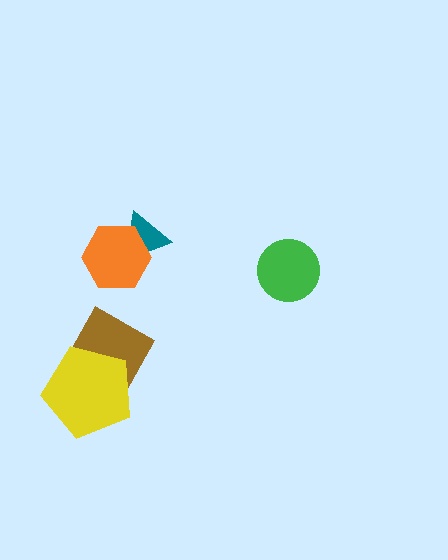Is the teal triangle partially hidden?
Yes, it is partially covered by another shape.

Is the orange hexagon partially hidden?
No, no other shape covers it.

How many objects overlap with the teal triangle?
1 object overlaps with the teal triangle.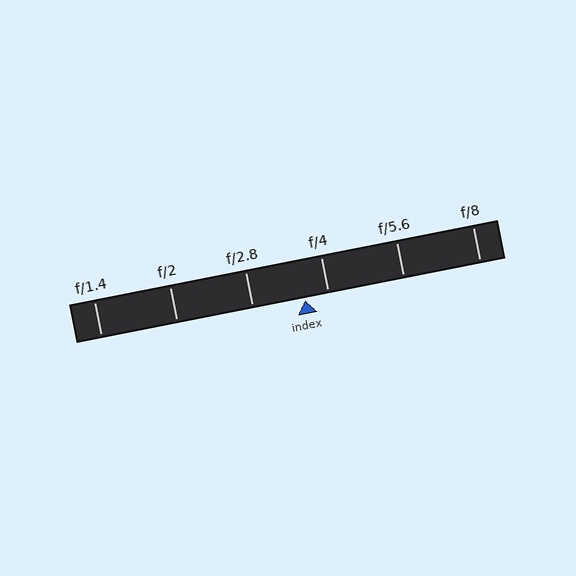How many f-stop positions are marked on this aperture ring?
There are 6 f-stop positions marked.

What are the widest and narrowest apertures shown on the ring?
The widest aperture shown is f/1.4 and the narrowest is f/8.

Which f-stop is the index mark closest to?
The index mark is closest to f/4.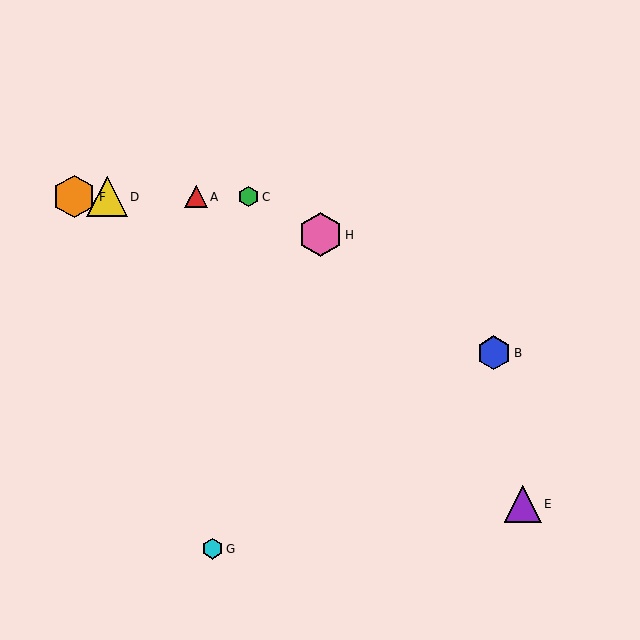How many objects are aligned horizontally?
4 objects (A, C, D, F) are aligned horizontally.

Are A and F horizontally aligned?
Yes, both are at y≈197.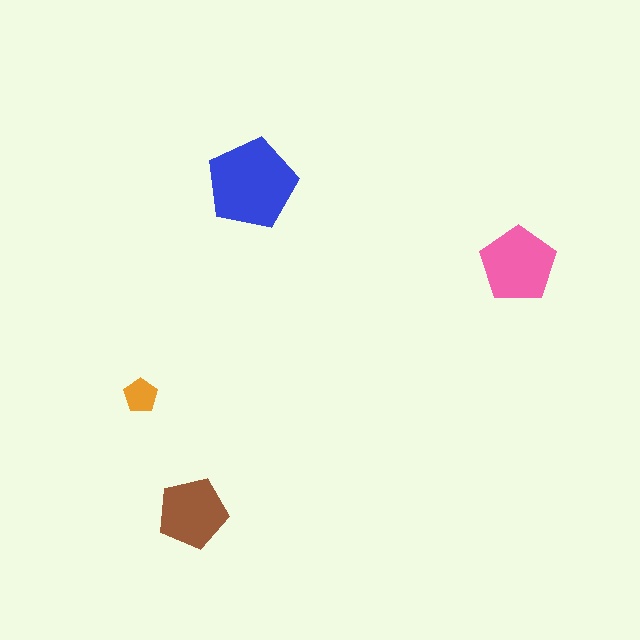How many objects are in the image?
There are 4 objects in the image.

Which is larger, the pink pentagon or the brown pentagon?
The pink one.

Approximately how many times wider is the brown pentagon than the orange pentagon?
About 2 times wider.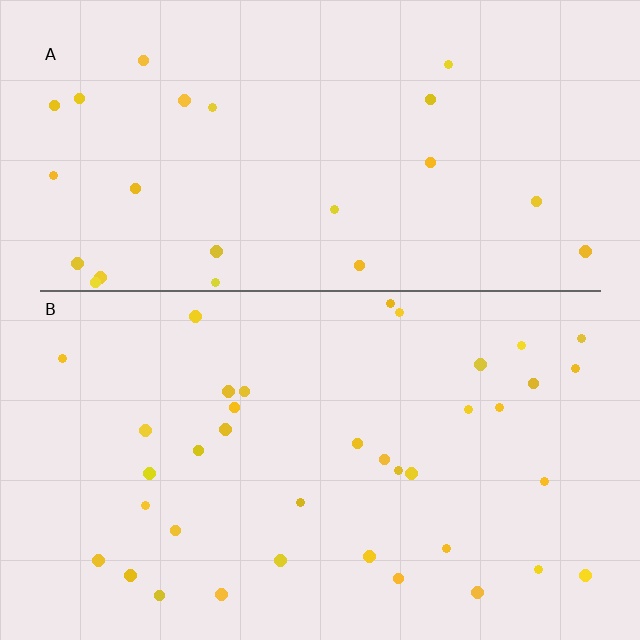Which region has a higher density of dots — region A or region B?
B (the bottom).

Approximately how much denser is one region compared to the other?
Approximately 1.6× — region B over region A.